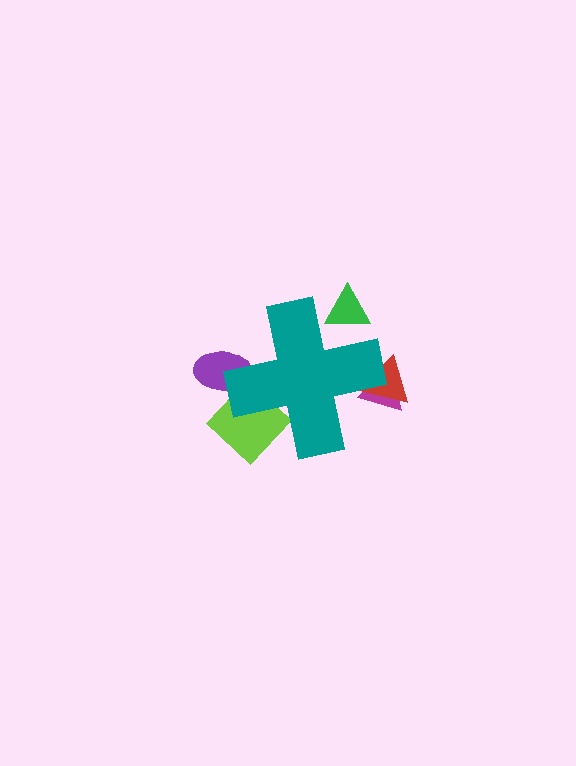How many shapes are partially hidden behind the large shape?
5 shapes are partially hidden.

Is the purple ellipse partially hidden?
Yes, the purple ellipse is partially hidden behind the teal cross.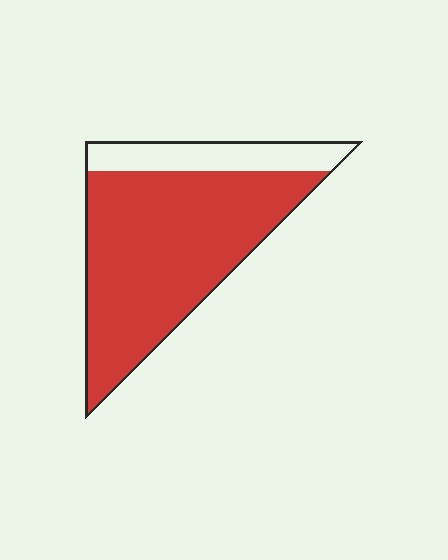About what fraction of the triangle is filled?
About four fifths (4/5).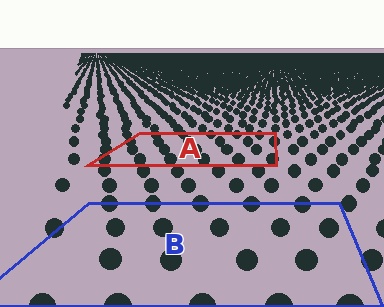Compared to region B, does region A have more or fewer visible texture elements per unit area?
Region A has more texture elements per unit area — they are packed more densely because it is farther away.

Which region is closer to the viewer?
Region B is closer. The texture elements there are larger and more spread out.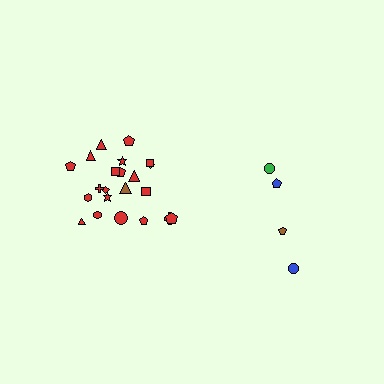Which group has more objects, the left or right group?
The left group.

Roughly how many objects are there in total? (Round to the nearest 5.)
Roughly 25 objects in total.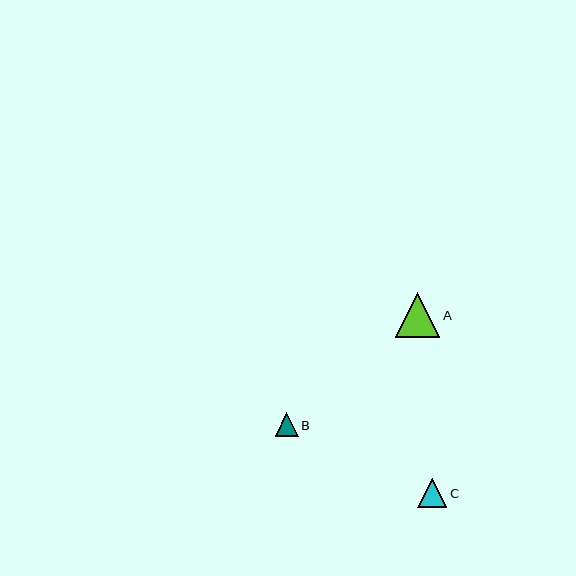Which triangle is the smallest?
Triangle B is the smallest with a size of approximately 23 pixels.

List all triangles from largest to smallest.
From largest to smallest: A, C, B.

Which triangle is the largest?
Triangle A is the largest with a size of approximately 44 pixels.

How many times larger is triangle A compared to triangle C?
Triangle A is approximately 1.5 times the size of triangle C.